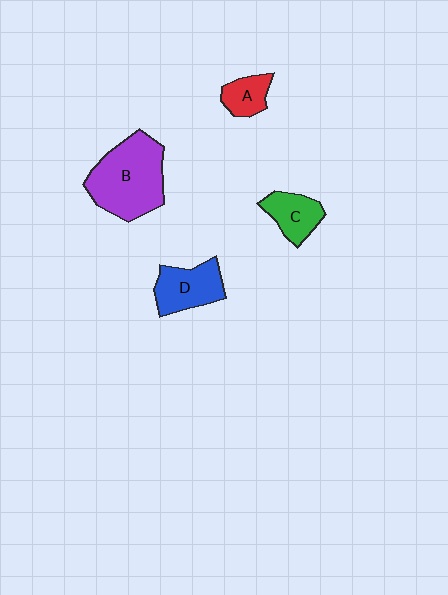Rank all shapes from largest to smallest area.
From largest to smallest: B (purple), D (blue), C (green), A (red).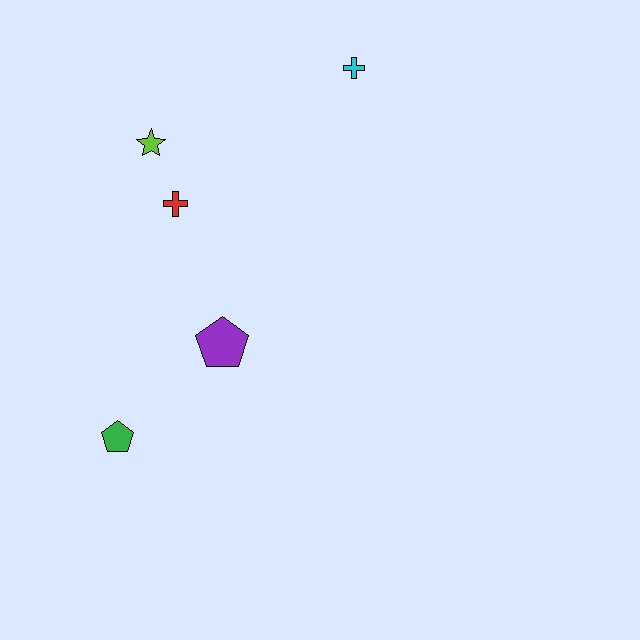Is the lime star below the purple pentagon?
No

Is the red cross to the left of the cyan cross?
Yes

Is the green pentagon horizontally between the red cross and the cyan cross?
No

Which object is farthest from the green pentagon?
The cyan cross is farthest from the green pentagon.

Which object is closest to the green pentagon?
The purple pentagon is closest to the green pentagon.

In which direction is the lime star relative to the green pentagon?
The lime star is above the green pentagon.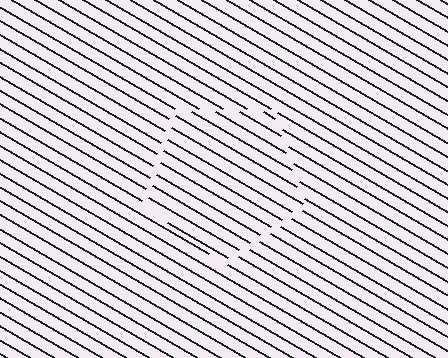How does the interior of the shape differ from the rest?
The interior of the shape contains the same grating, shifted by half a period — the contour is defined by the phase discontinuity where line-ends from the inner and outer gratings abut.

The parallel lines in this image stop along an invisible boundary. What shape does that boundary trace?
An illusory pentagon. The interior of the shape contains the same grating, shifted by half a period — the contour is defined by the phase discontinuity where line-ends from the inner and outer gratings abut.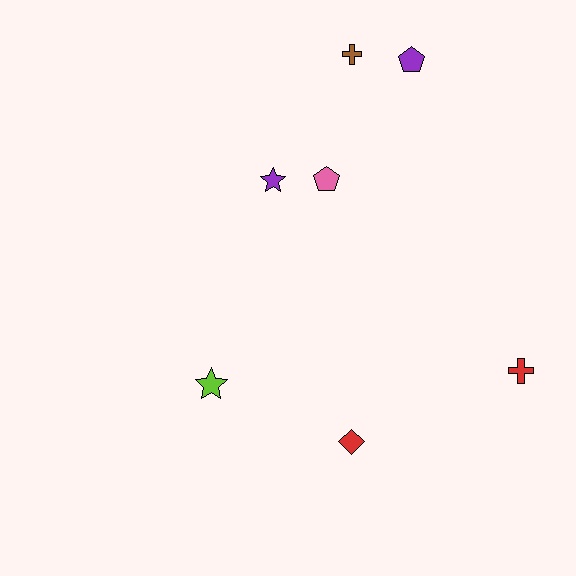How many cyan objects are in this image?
There are no cyan objects.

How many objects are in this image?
There are 7 objects.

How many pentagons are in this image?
There are 2 pentagons.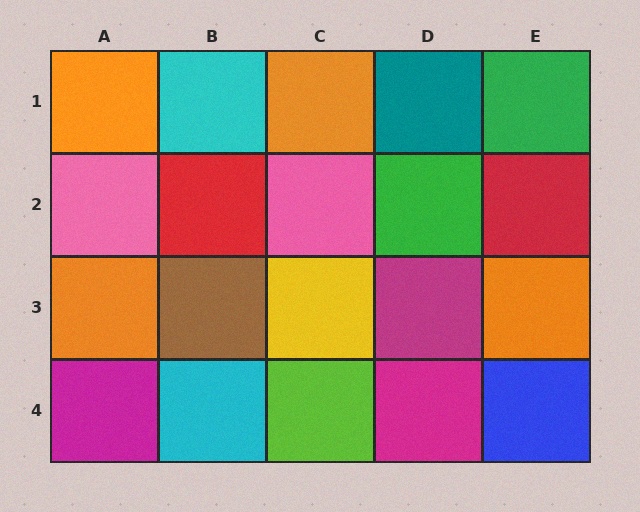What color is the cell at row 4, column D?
Magenta.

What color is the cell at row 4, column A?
Magenta.